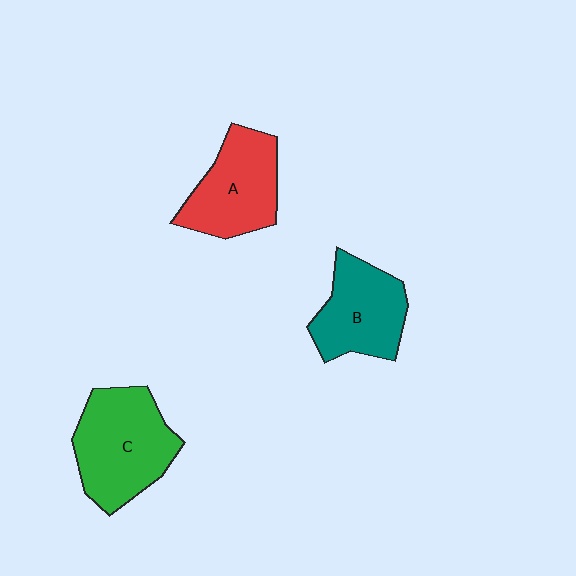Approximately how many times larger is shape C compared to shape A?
Approximately 1.2 times.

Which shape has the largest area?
Shape C (green).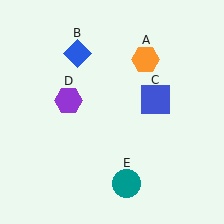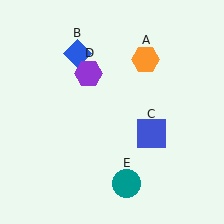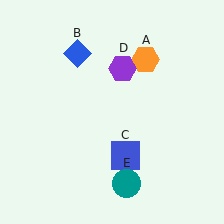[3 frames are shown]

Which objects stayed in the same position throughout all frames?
Orange hexagon (object A) and blue diamond (object B) and teal circle (object E) remained stationary.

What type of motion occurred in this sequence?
The blue square (object C), purple hexagon (object D) rotated clockwise around the center of the scene.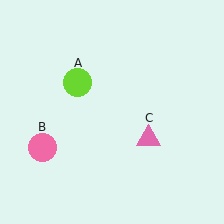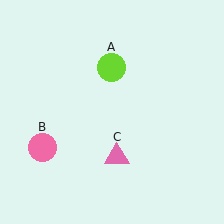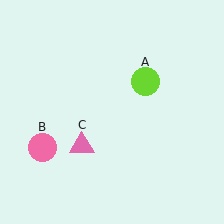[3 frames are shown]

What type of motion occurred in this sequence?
The lime circle (object A), pink triangle (object C) rotated clockwise around the center of the scene.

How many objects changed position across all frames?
2 objects changed position: lime circle (object A), pink triangle (object C).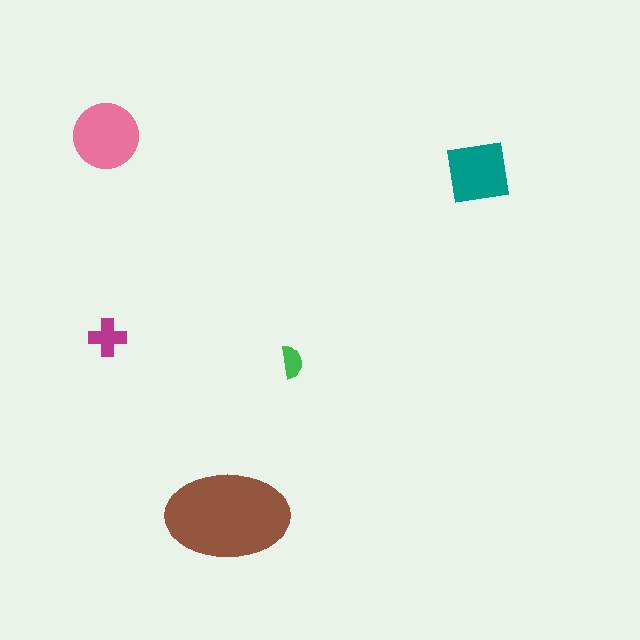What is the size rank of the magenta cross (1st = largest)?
4th.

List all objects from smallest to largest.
The green semicircle, the magenta cross, the teal square, the pink circle, the brown ellipse.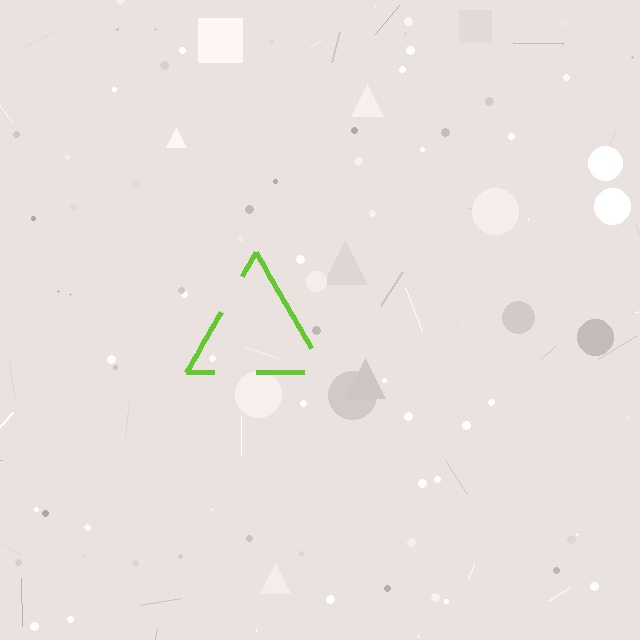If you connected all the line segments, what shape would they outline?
They would outline a triangle.